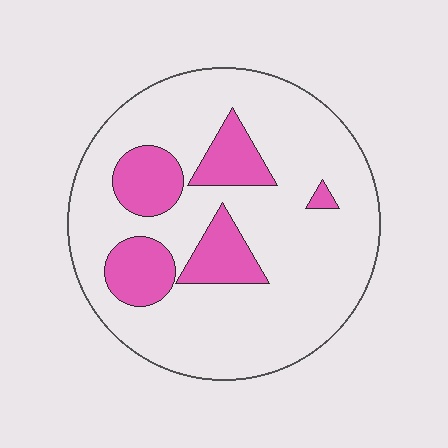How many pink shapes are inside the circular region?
5.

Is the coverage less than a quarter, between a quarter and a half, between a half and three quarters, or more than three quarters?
Less than a quarter.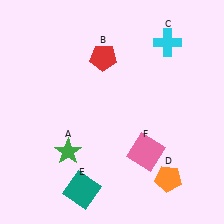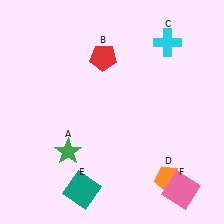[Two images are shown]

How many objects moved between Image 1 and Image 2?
1 object moved between the two images.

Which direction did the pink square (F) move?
The pink square (F) moved down.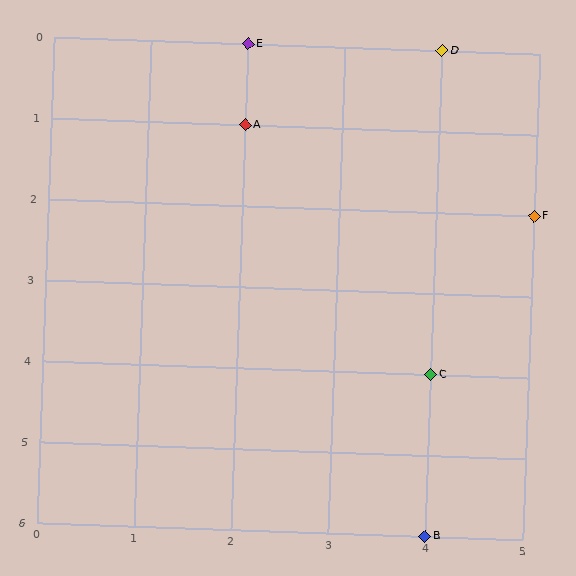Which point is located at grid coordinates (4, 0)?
Point D is at (4, 0).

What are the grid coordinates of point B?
Point B is at grid coordinates (4, 6).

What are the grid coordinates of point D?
Point D is at grid coordinates (4, 0).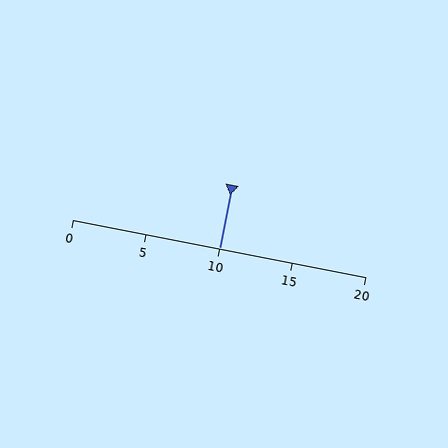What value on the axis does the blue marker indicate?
The marker indicates approximately 10.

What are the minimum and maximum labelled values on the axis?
The axis runs from 0 to 20.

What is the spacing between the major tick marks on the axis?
The major ticks are spaced 5 apart.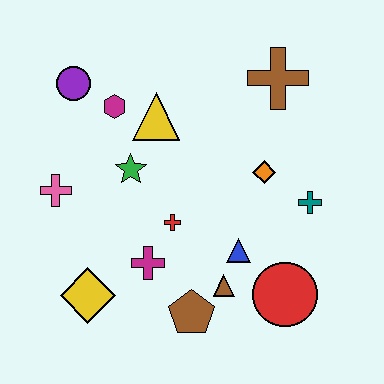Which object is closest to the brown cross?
The orange diamond is closest to the brown cross.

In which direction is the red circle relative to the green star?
The red circle is to the right of the green star.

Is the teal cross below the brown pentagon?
No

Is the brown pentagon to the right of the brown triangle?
No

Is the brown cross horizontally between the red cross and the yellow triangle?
No